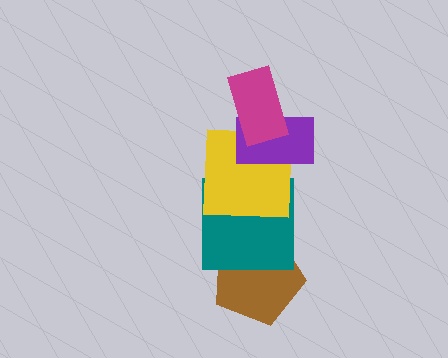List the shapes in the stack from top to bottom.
From top to bottom: the magenta rectangle, the purple rectangle, the yellow square, the teal square, the brown pentagon.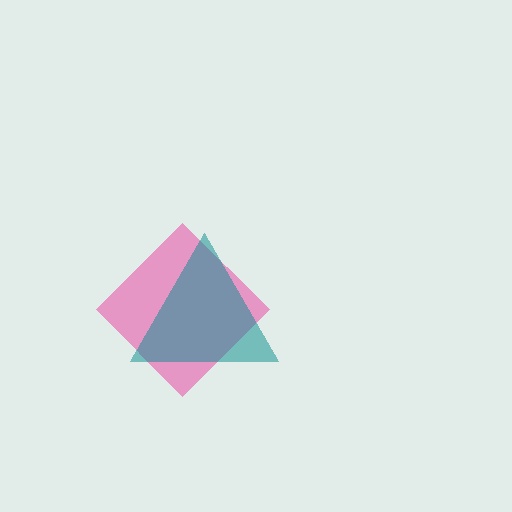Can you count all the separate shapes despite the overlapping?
Yes, there are 2 separate shapes.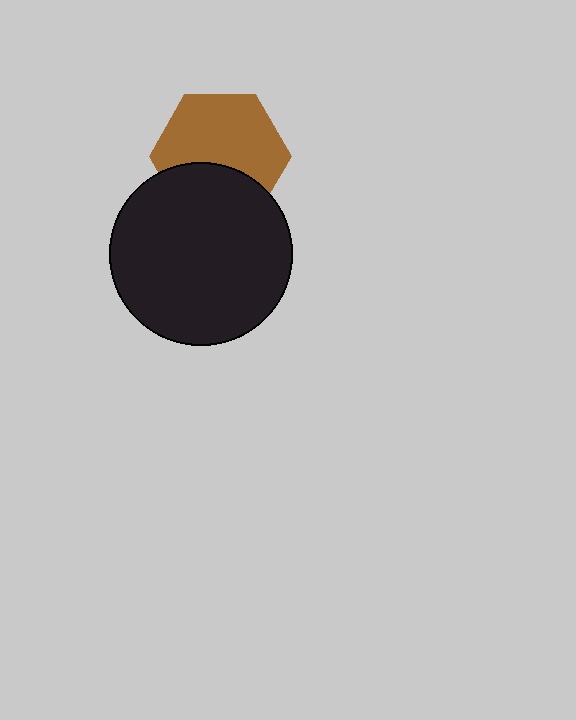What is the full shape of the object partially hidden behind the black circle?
The partially hidden object is a brown hexagon.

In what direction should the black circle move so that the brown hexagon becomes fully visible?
The black circle should move down. That is the shortest direction to clear the overlap and leave the brown hexagon fully visible.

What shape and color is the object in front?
The object in front is a black circle.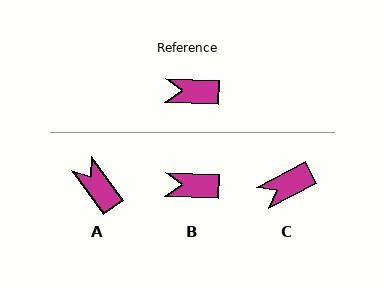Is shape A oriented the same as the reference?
No, it is off by about 52 degrees.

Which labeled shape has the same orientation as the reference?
B.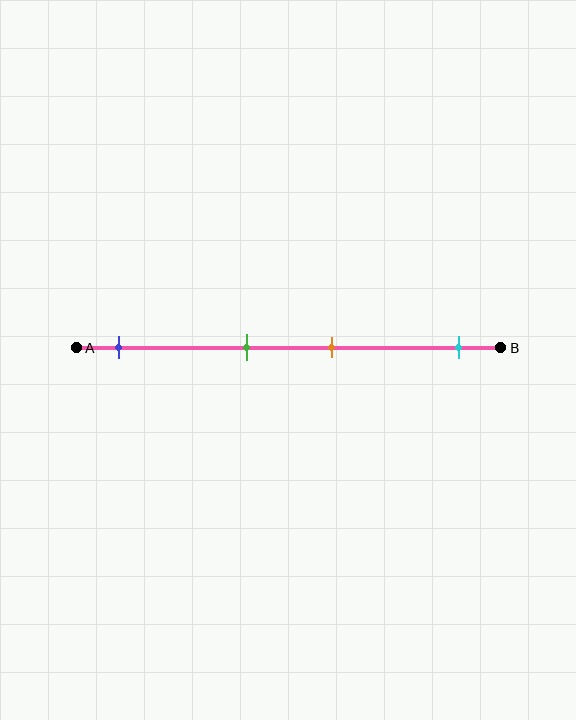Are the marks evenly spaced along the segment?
No, the marks are not evenly spaced.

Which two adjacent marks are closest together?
The green and orange marks are the closest adjacent pair.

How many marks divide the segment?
There are 4 marks dividing the segment.